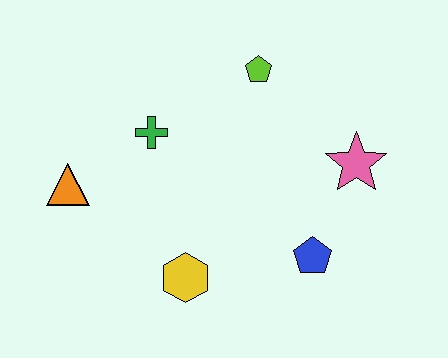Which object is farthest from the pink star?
The orange triangle is farthest from the pink star.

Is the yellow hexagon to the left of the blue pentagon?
Yes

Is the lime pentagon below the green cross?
No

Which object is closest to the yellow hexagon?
The blue pentagon is closest to the yellow hexagon.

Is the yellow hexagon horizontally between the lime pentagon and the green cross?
Yes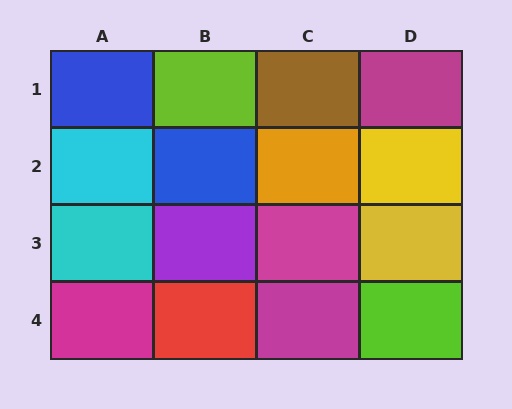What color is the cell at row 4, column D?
Lime.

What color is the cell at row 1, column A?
Blue.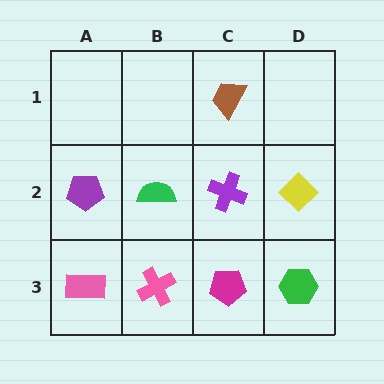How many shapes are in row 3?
4 shapes.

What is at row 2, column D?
A yellow diamond.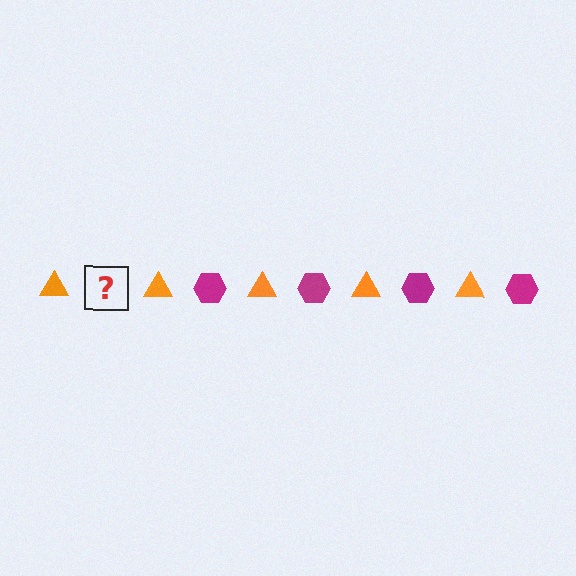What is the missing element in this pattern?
The missing element is a magenta hexagon.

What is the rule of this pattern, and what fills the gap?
The rule is that the pattern alternates between orange triangle and magenta hexagon. The gap should be filled with a magenta hexagon.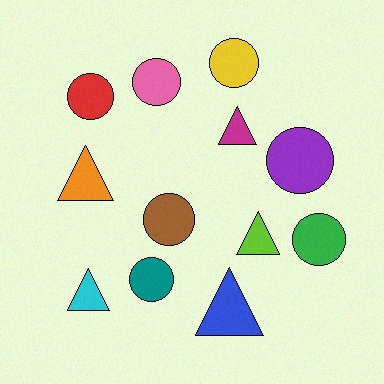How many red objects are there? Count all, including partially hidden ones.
There is 1 red object.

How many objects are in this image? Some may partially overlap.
There are 12 objects.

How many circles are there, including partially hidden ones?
There are 7 circles.